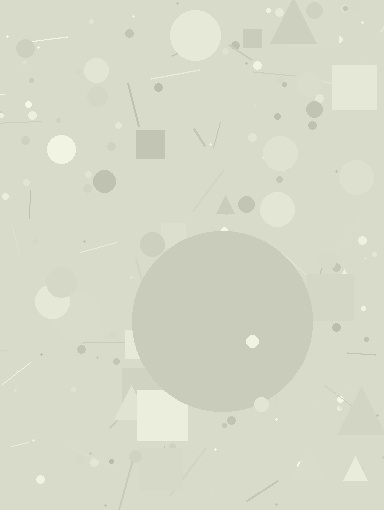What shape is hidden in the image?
A circle is hidden in the image.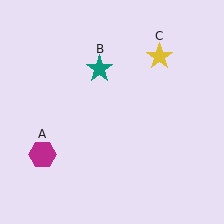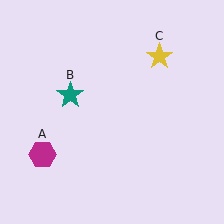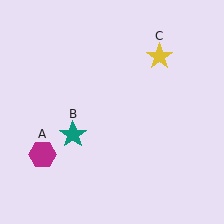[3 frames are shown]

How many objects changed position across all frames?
1 object changed position: teal star (object B).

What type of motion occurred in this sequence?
The teal star (object B) rotated counterclockwise around the center of the scene.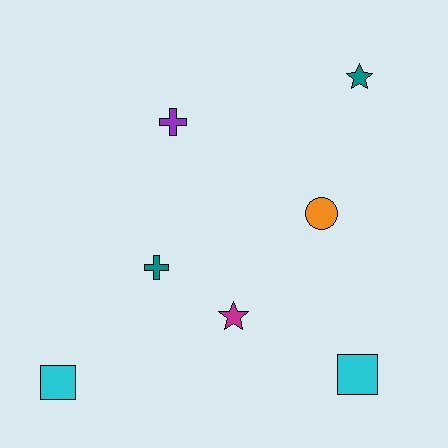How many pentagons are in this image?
There are no pentagons.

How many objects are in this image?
There are 7 objects.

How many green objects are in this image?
There are no green objects.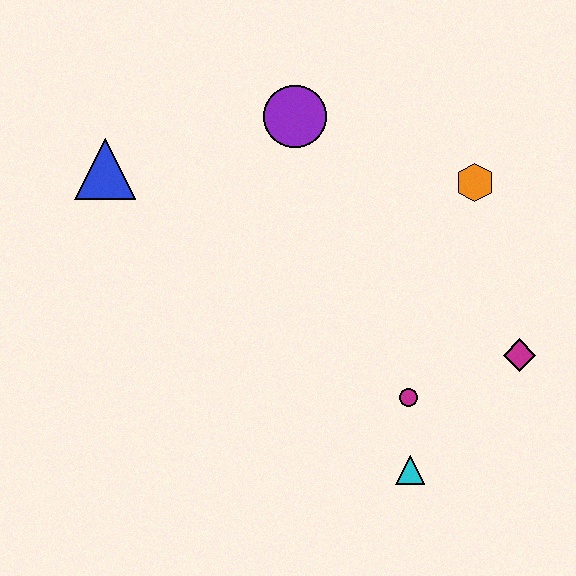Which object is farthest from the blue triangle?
The magenta diamond is farthest from the blue triangle.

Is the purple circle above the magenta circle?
Yes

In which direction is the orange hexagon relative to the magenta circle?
The orange hexagon is above the magenta circle.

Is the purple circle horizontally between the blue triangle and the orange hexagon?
Yes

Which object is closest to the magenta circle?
The cyan triangle is closest to the magenta circle.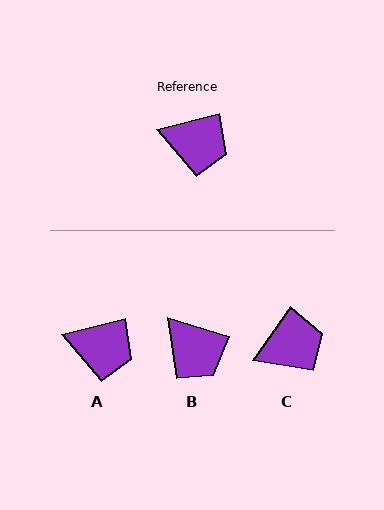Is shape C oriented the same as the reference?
No, it is off by about 41 degrees.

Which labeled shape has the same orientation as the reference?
A.